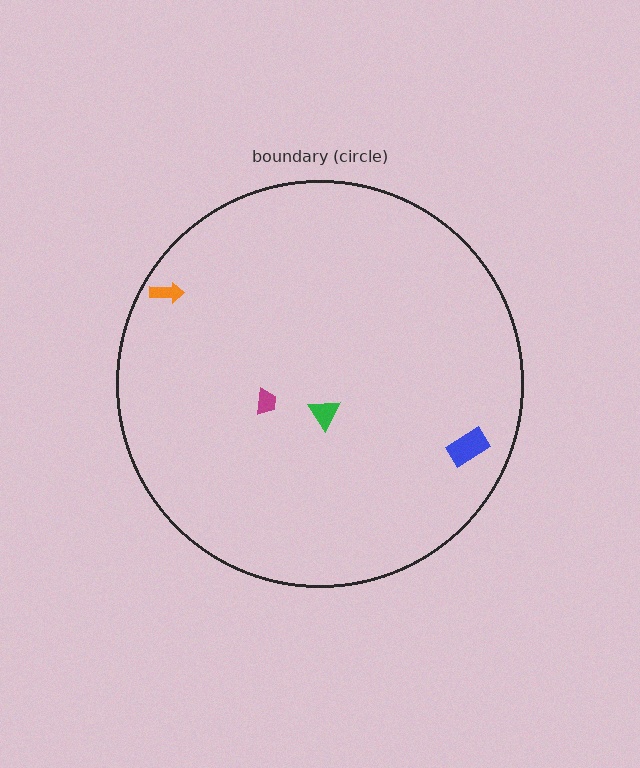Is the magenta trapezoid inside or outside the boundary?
Inside.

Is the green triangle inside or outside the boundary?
Inside.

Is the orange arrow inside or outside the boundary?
Inside.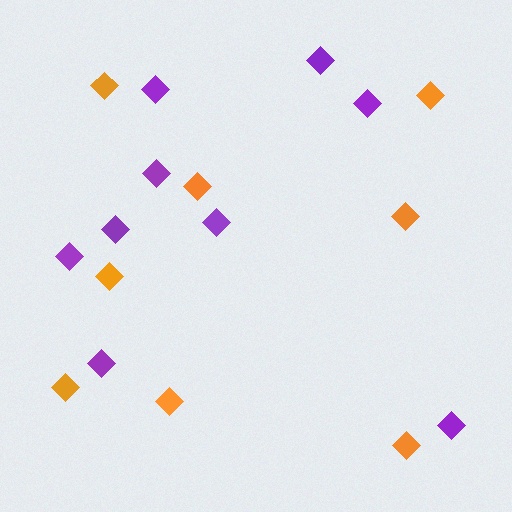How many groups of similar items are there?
There are 2 groups: one group of orange diamonds (8) and one group of purple diamonds (9).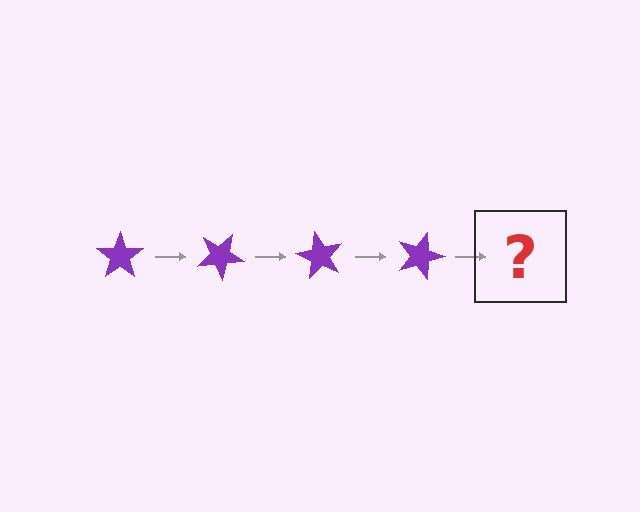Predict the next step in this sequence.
The next step is a purple star rotated 120 degrees.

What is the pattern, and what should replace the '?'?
The pattern is that the star rotates 30 degrees each step. The '?' should be a purple star rotated 120 degrees.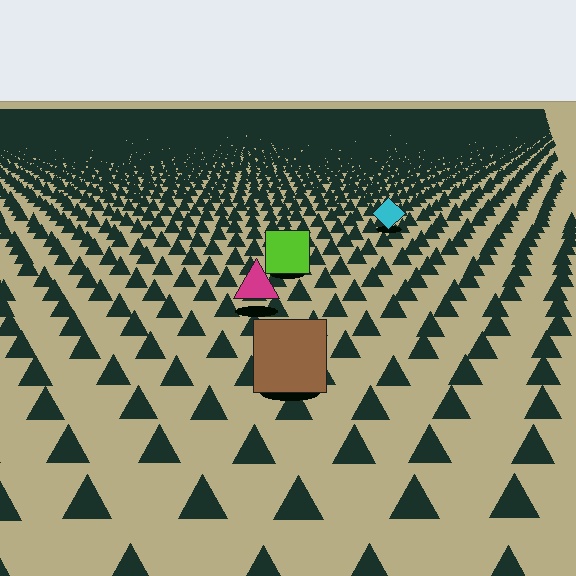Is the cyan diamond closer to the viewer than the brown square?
No. The brown square is closer — you can tell from the texture gradient: the ground texture is coarser near it.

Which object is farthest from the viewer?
The cyan diamond is farthest from the viewer. It appears smaller and the ground texture around it is denser.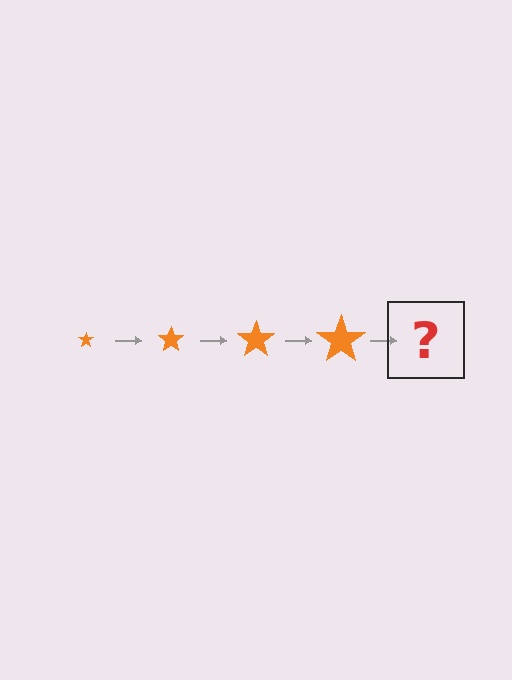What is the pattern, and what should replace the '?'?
The pattern is that the star gets progressively larger each step. The '?' should be an orange star, larger than the previous one.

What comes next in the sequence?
The next element should be an orange star, larger than the previous one.